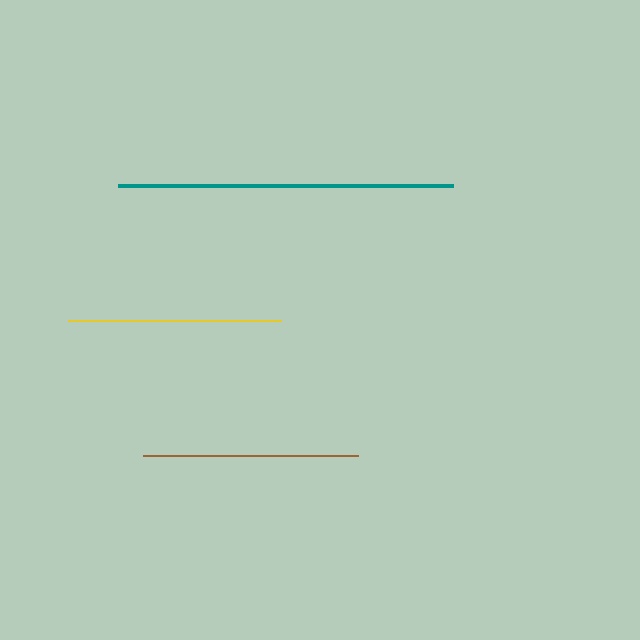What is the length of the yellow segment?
The yellow segment is approximately 213 pixels long.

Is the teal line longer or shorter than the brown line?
The teal line is longer than the brown line.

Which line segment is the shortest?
The yellow line is the shortest at approximately 213 pixels.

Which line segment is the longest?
The teal line is the longest at approximately 335 pixels.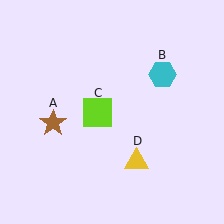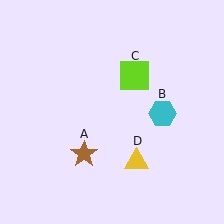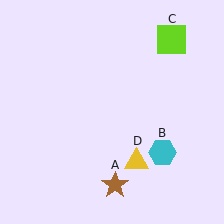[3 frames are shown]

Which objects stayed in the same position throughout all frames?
Yellow triangle (object D) remained stationary.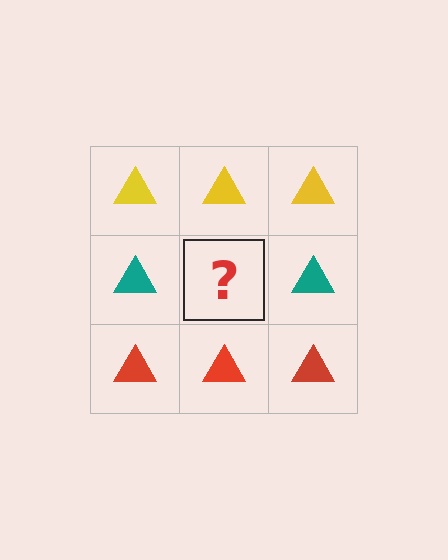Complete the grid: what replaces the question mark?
The question mark should be replaced with a teal triangle.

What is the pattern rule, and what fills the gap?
The rule is that each row has a consistent color. The gap should be filled with a teal triangle.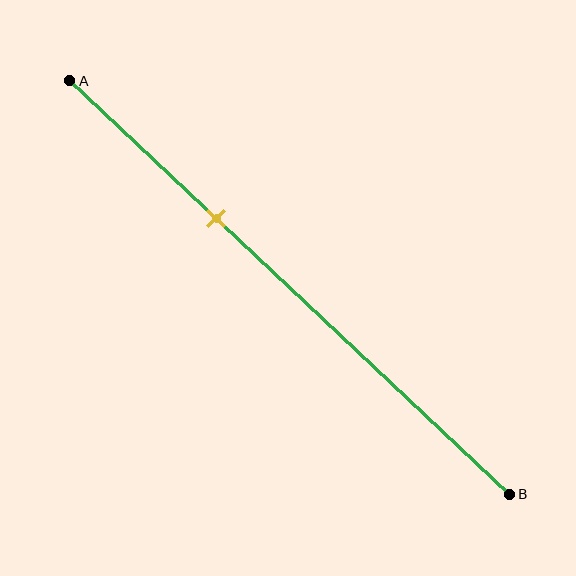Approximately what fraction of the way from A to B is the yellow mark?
The yellow mark is approximately 35% of the way from A to B.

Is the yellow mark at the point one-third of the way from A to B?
Yes, the mark is approximately at the one-third point.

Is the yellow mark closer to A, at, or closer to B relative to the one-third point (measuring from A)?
The yellow mark is approximately at the one-third point of segment AB.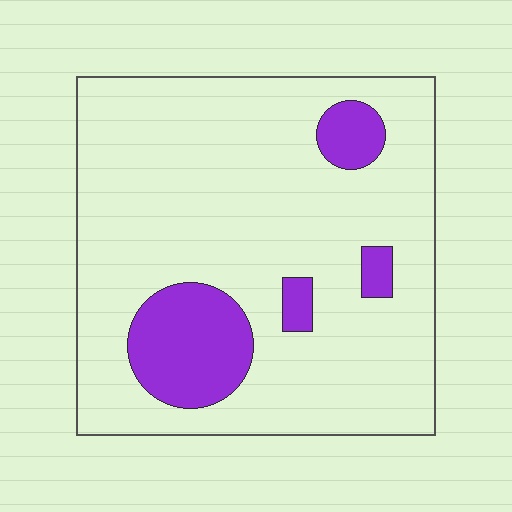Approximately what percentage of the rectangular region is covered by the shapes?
Approximately 15%.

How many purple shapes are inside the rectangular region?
4.